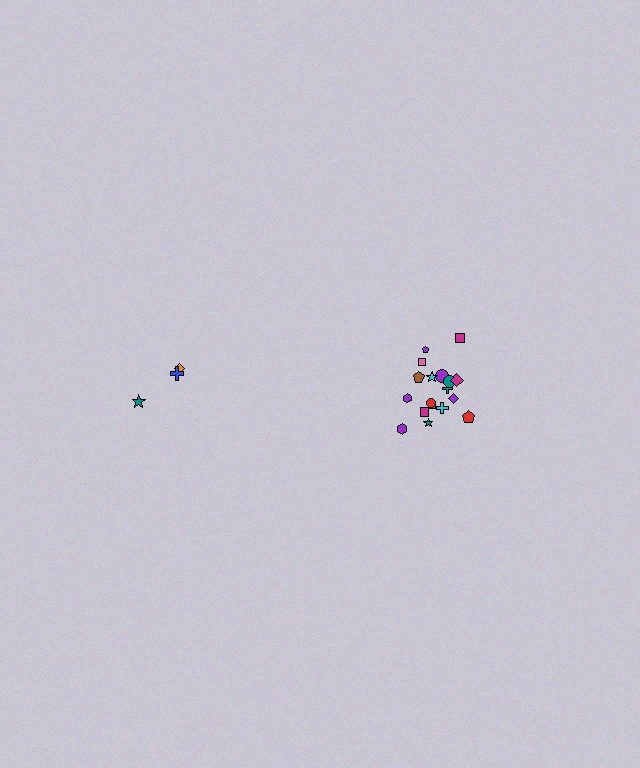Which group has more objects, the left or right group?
The right group.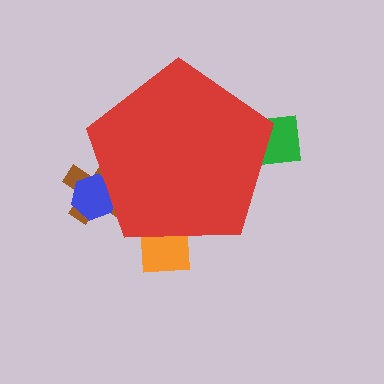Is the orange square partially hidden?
Yes, the orange square is partially hidden behind the red pentagon.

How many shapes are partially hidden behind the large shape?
4 shapes are partially hidden.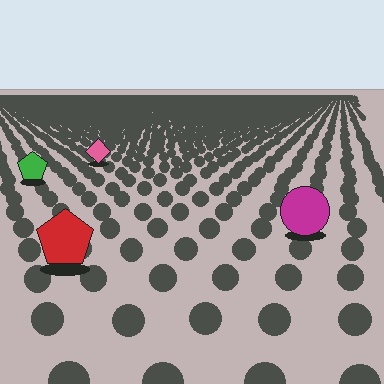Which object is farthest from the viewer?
The pink diamond is farthest from the viewer. It appears smaller and the ground texture around it is denser.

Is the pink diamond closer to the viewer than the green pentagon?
No. The green pentagon is closer — you can tell from the texture gradient: the ground texture is coarser near it.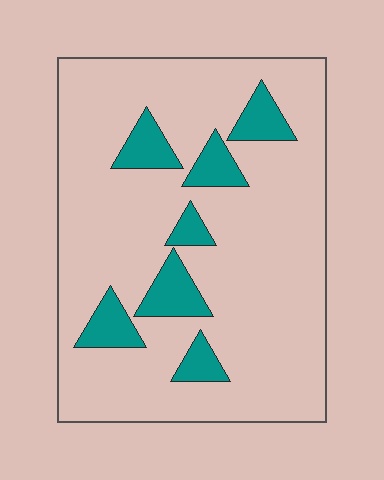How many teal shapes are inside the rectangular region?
7.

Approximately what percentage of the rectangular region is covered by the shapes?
Approximately 15%.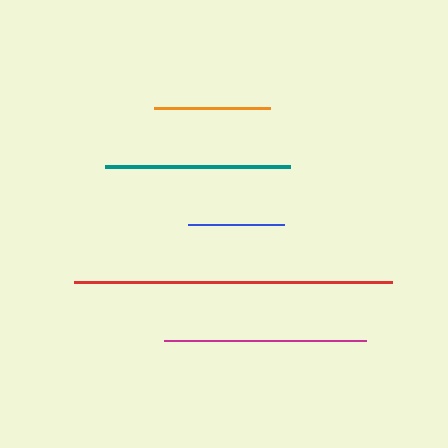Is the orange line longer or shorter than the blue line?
The orange line is longer than the blue line.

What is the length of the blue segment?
The blue segment is approximately 96 pixels long.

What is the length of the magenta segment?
The magenta segment is approximately 203 pixels long.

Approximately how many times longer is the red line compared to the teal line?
The red line is approximately 1.7 times the length of the teal line.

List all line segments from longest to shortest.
From longest to shortest: red, magenta, teal, orange, blue.